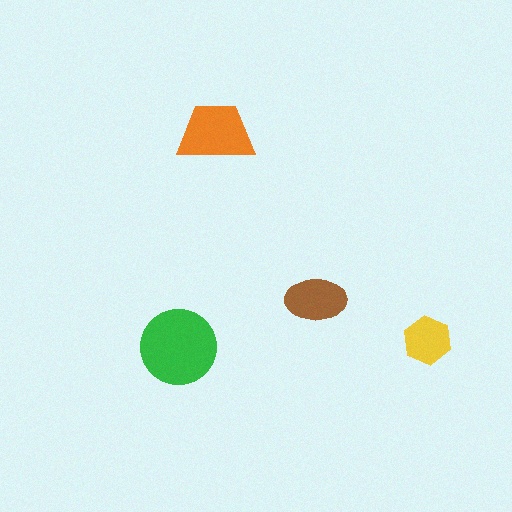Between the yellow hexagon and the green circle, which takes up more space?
The green circle.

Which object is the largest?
The green circle.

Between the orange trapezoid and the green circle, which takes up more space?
The green circle.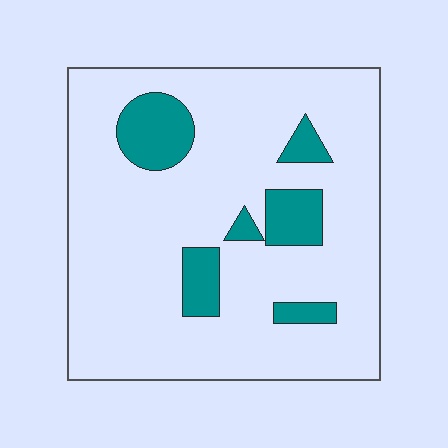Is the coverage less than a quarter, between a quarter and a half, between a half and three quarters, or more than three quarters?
Less than a quarter.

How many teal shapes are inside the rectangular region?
6.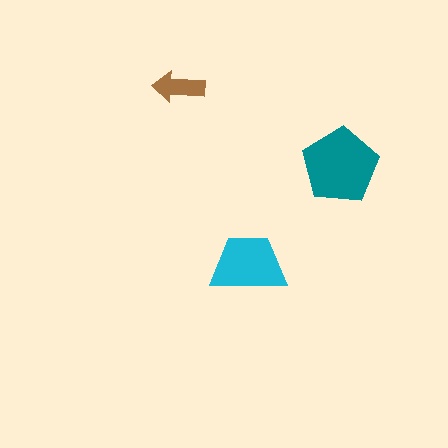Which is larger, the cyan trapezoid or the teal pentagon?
The teal pentagon.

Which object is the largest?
The teal pentagon.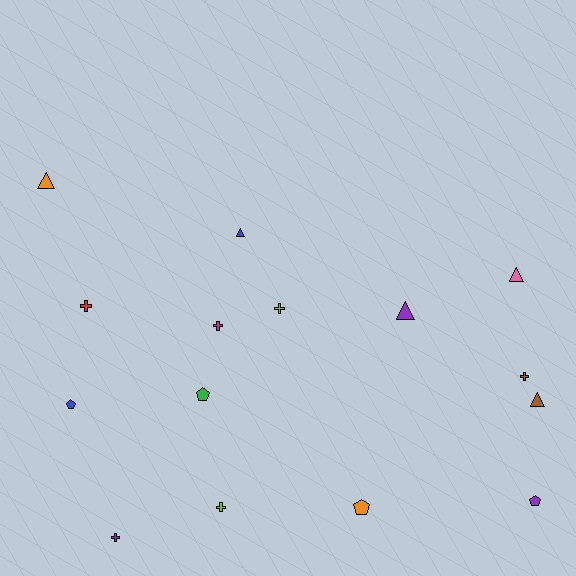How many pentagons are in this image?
There are 4 pentagons.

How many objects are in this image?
There are 15 objects.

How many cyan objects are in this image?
There are no cyan objects.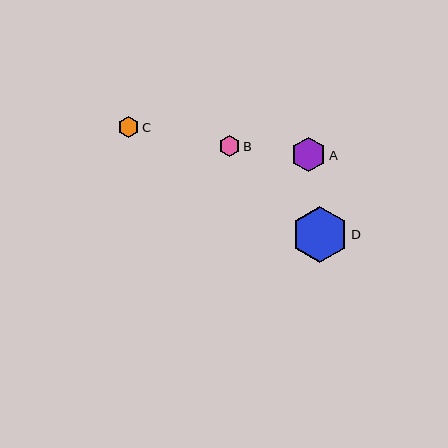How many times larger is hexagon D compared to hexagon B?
Hexagon D is approximately 2.7 times the size of hexagon B.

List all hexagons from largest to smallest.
From largest to smallest: D, A, C, B.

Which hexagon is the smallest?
Hexagon B is the smallest with a size of approximately 21 pixels.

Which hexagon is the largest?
Hexagon D is the largest with a size of approximately 56 pixels.